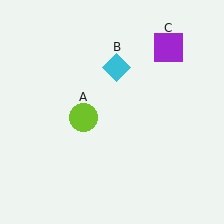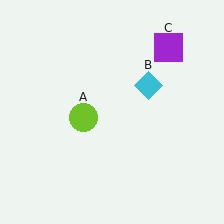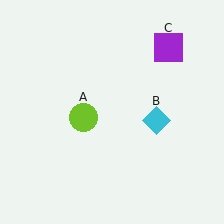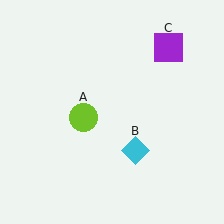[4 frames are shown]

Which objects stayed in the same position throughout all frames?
Lime circle (object A) and purple square (object C) remained stationary.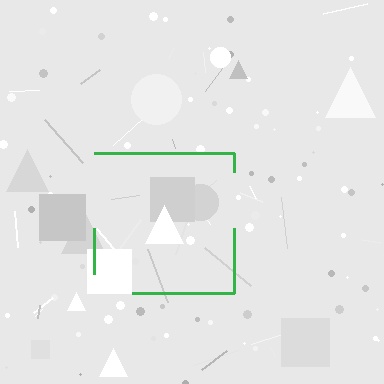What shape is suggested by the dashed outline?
The dashed outline suggests a square.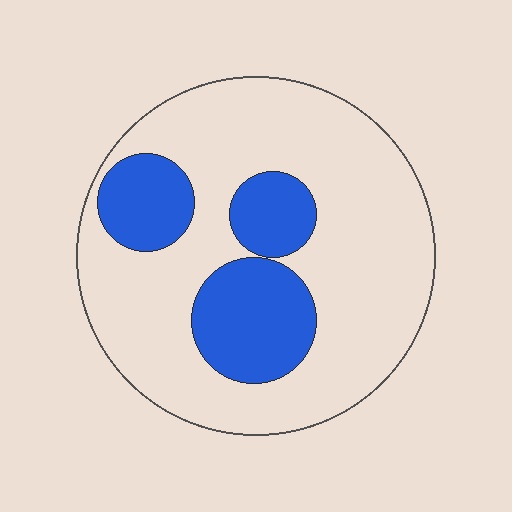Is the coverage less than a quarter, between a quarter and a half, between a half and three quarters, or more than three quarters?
Between a quarter and a half.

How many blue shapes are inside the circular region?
3.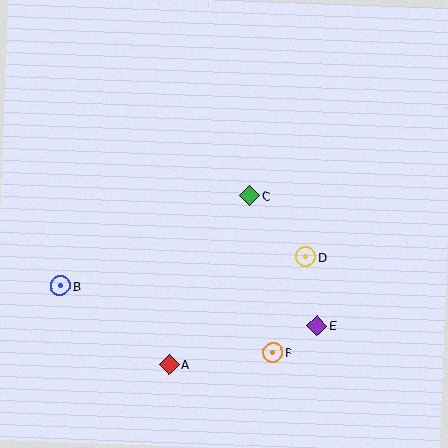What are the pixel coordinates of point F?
Point F is at (273, 353).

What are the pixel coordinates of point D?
Point D is at (306, 257).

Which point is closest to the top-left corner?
Point B is closest to the top-left corner.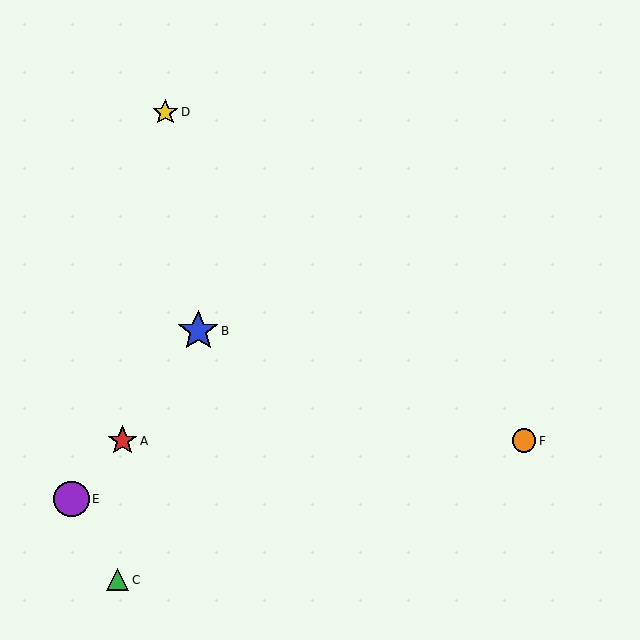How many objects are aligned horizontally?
2 objects (A, F) are aligned horizontally.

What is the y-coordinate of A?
Object A is at y≈441.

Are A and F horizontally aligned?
Yes, both are at y≈441.